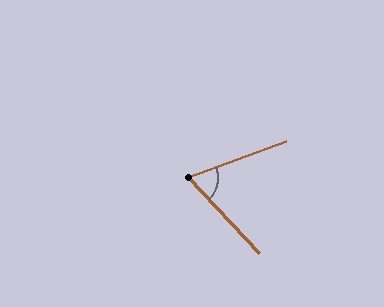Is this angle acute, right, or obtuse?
It is acute.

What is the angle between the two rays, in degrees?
Approximately 67 degrees.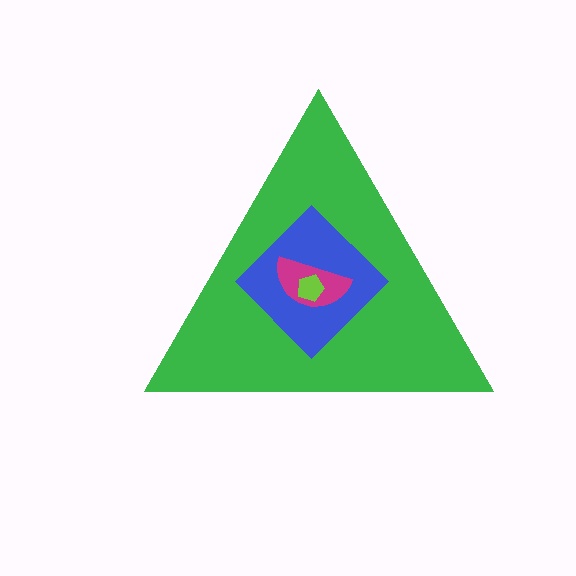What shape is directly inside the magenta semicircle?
The lime pentagon.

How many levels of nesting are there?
4.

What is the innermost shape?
The lime pentagon.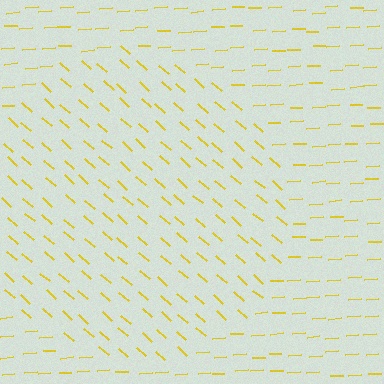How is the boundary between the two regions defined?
The boundary is defined purely by a change in line orientation (approximately 45 degrees difference). All lines are the same color and thickness.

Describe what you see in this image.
The image is filled with small yellow line segments. A circle region in the image has lines oriented differently from the surrounding lines, creating a visible texture boundary.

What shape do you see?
I see a circle.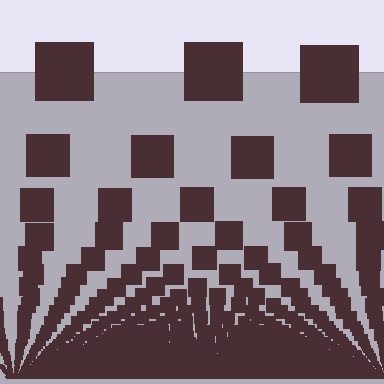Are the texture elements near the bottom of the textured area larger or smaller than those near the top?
Smaller. The gradient is inverted — elements near the bottom are smaller and denser.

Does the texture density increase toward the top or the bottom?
Density increases toward the bottom.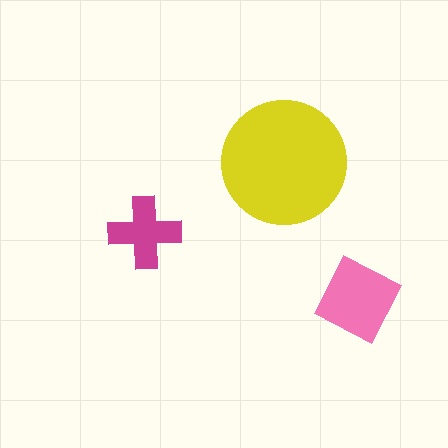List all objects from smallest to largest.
The magenta cross, the pink diamond, the yellow circle.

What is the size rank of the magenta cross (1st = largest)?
3rd.